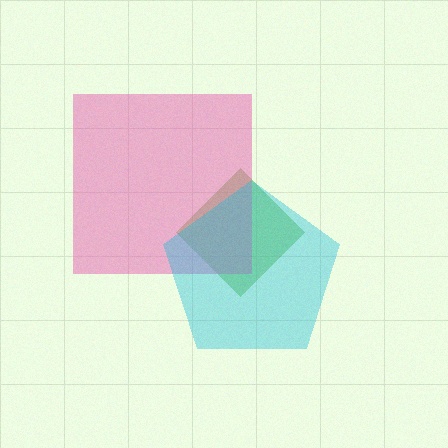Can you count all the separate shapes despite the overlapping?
Yes, there are 3 separate shapes.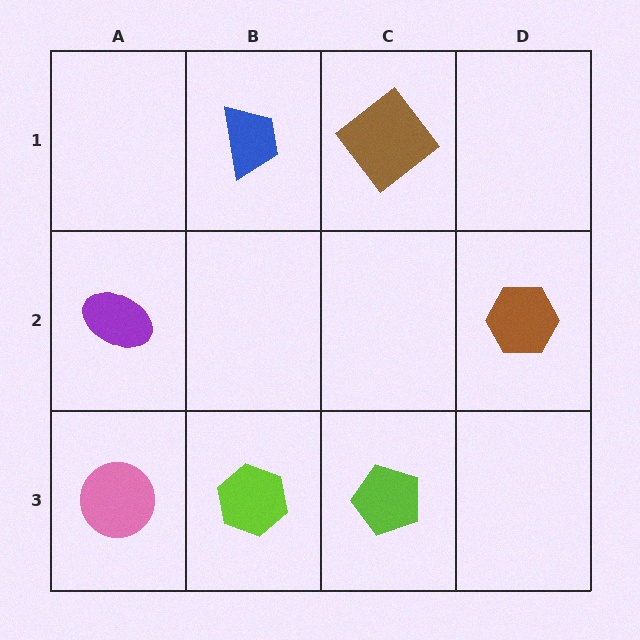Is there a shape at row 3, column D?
No, that cell is empty.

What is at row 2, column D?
A brown hexagon.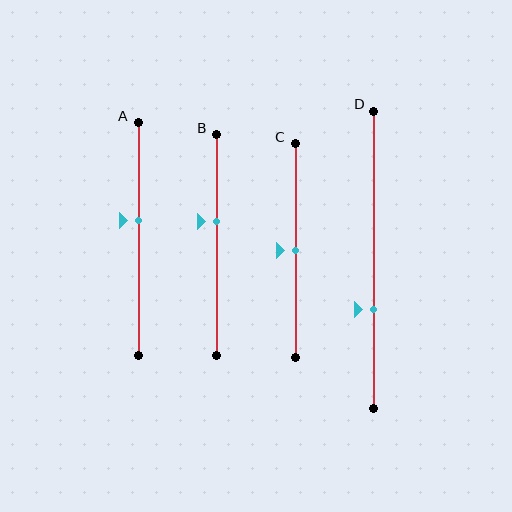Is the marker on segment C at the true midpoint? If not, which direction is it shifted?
Yes, the marker on segment C is at the true midpoint.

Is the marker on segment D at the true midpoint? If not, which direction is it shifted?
No, the marker on segment D is shifted downward by about 17% of the segment length.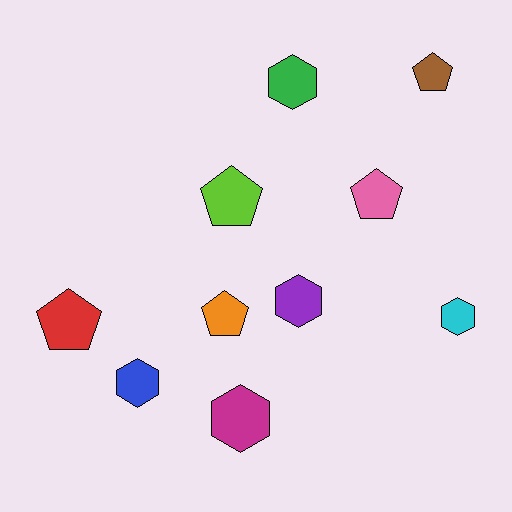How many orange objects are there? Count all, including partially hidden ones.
There is 1 orange object.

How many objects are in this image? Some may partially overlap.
There are 10 objects.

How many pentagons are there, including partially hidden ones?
There are 5 pentagons.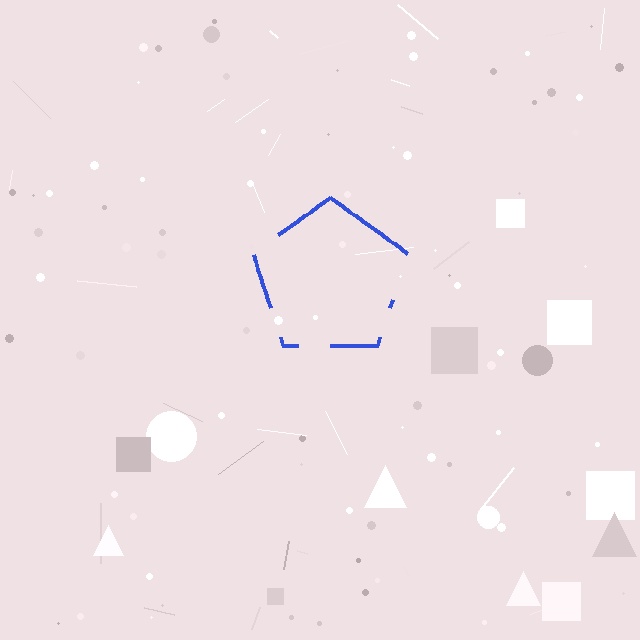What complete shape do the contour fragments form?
The contour fragments form a pentagon.